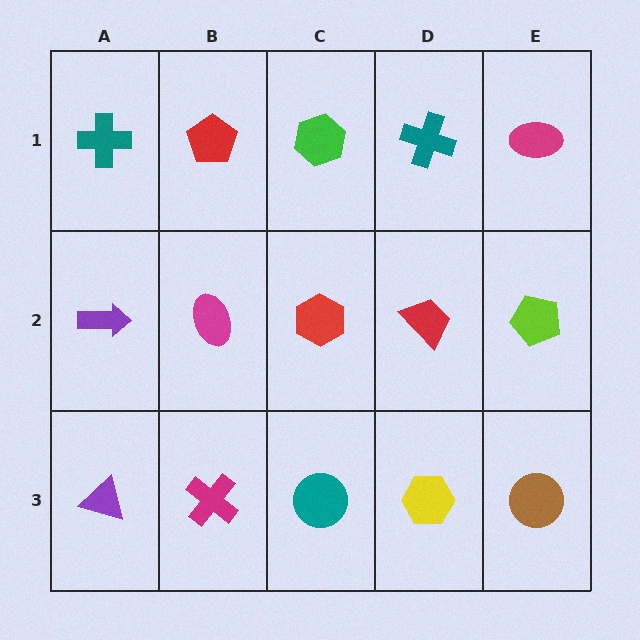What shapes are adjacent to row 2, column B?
A red pentagon (row 1, column B), a magenta cross (row 3, column B), a purple arrow (row 2, column A), a red hexagon (row 2, column C).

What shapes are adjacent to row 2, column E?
A magenta ellipse (row 1, column E), a brown circle (row 3, column E), a red trapezoid (row 2, column D).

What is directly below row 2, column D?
A yellow hexagon.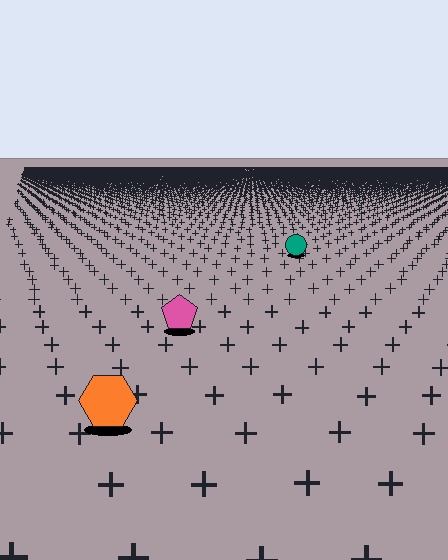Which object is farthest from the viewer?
The teal circle is farthest from the viewer. It appears smaller and the ground texture around it is denser.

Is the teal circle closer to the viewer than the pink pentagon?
No. The pink pentagon is closer — you can tell from the texture gradient: the ground texture is coarser near it.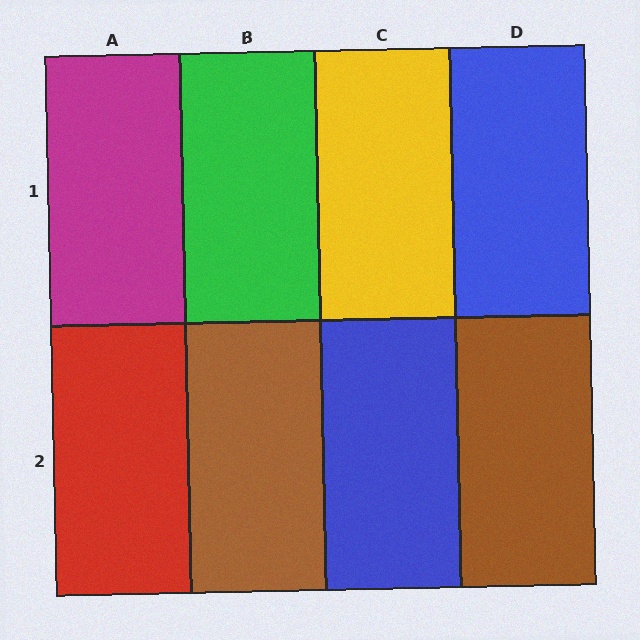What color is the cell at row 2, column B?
Brown.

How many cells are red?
1 cell is red.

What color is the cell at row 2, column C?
Blue.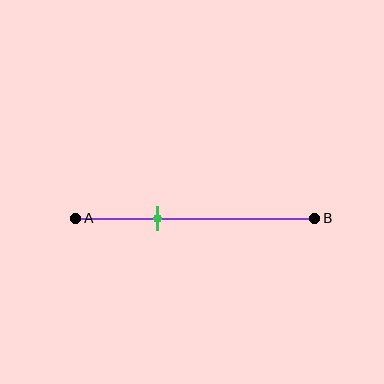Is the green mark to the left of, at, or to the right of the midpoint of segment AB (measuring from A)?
The green mark is to the left of the midpoint of segment AB.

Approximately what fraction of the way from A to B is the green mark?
The green mark is approximately 35% of the way from A to B.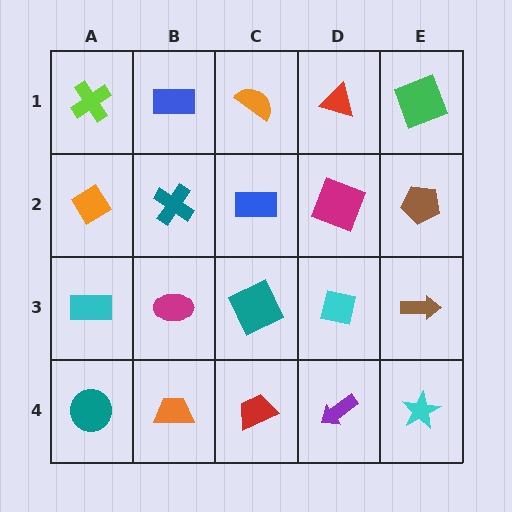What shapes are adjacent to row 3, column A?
An orange diamond (row 2, column A), a teal circle (row 4, column A), a magenta ellipse (row 3, column B).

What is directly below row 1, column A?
An orange diamond.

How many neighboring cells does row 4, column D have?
3.